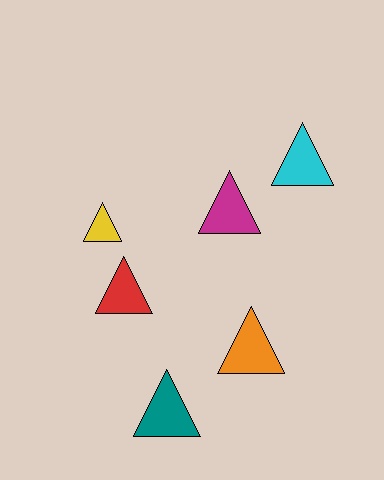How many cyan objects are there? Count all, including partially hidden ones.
There is 1 cyan object.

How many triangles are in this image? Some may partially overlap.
There are 6 triangles.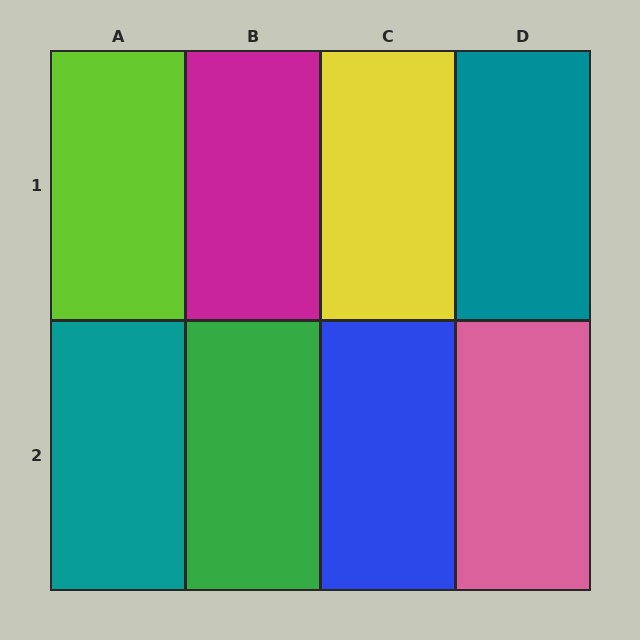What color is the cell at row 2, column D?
Pink.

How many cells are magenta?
1 cell is magenta.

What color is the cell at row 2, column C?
Blue.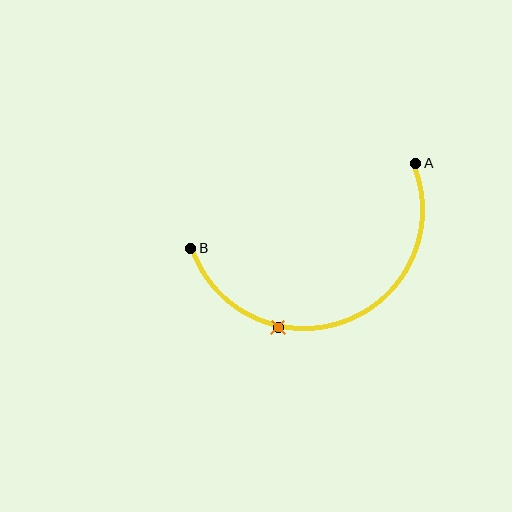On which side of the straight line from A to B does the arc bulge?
The arc bulges below the straight line connecting A and B.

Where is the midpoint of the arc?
The arc midpoint is the point on the curve farthest from the straight line joining A and B. It sits below that line.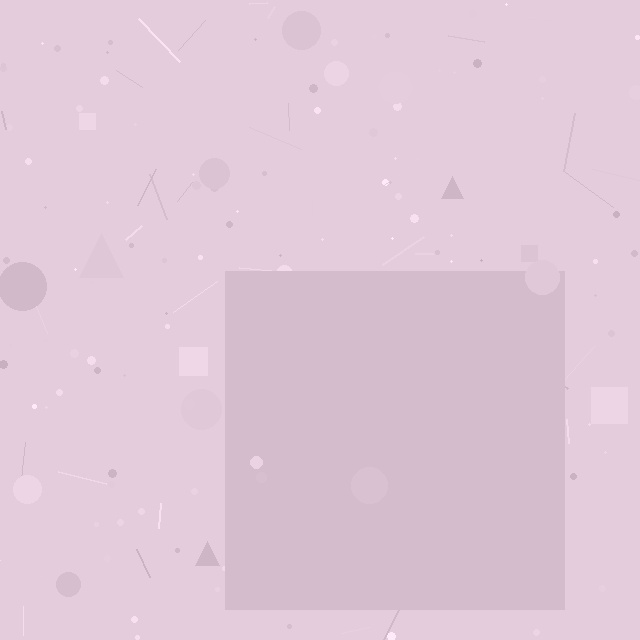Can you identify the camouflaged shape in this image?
The camouflaged shape is a square.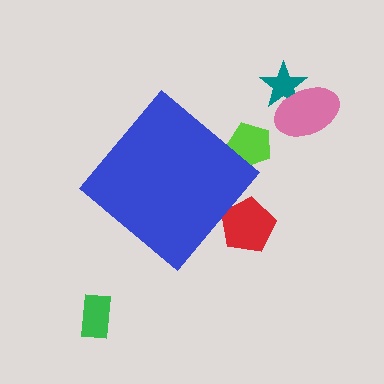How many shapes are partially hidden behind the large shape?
2 shapes are partially hidden.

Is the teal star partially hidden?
No, the teal star is fully visible.